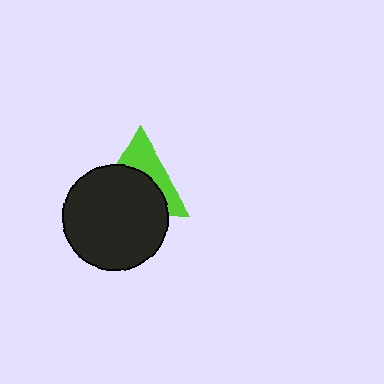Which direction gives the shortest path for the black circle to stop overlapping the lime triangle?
Moving down gives the shortest separation.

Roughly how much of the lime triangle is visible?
A small part of it is visible (roughly 40%).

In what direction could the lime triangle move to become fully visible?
The lime triangle could move up. That would shift it out from behind the black circle entirely.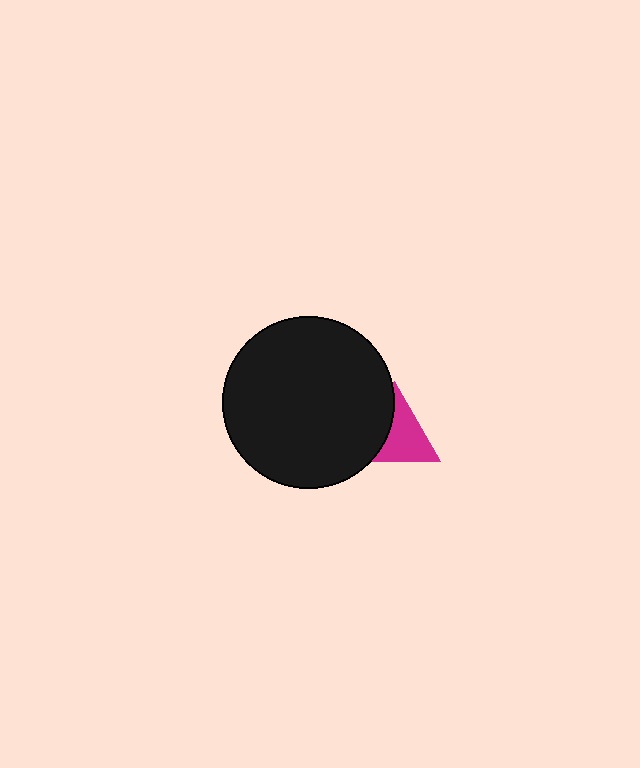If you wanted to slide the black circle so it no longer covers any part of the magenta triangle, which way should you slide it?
Slide it left — that is the most direct way to separate the two shapes.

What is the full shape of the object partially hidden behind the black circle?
The partially hidden object is a magenta triangle.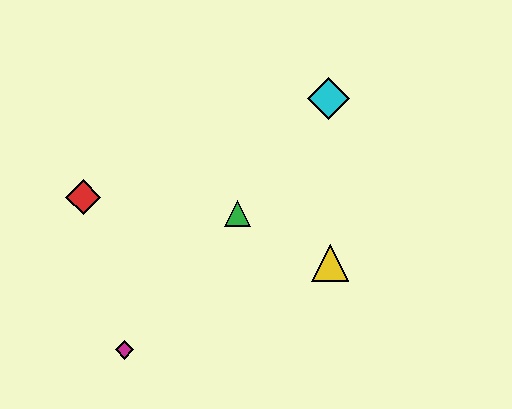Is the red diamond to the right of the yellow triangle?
No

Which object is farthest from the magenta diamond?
The cyan diamond is farthest from the magenta diamond.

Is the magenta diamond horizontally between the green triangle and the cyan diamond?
No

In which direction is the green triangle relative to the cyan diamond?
The green triangle is below the cyan diamond.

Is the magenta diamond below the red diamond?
Yes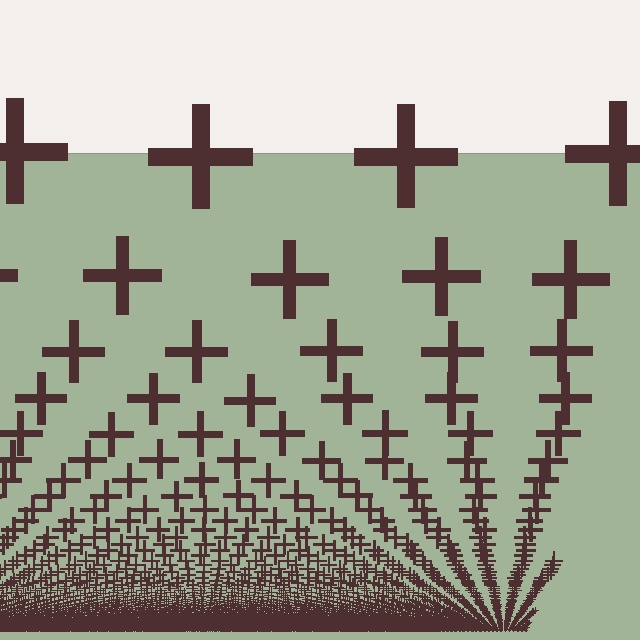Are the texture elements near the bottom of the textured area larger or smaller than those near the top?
Smaller. The gradient is inverted — elements near the bottom are smaller and denser.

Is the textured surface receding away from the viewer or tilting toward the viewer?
The surface appears to tilt toward the viewer. Texture elements get larger and sparser toward the top.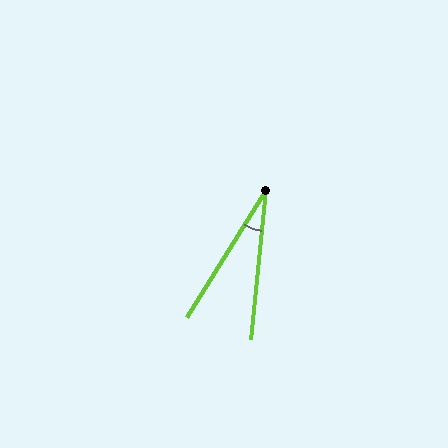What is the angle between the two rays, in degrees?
Approximately 26 degrees.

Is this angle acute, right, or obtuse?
It is acute.